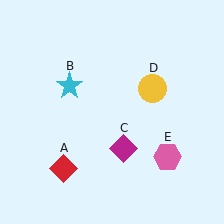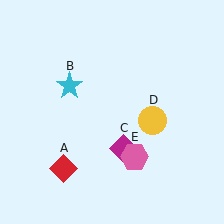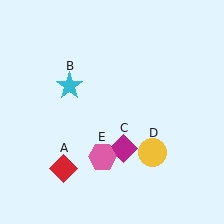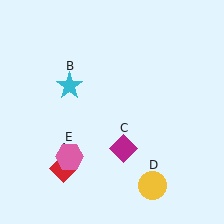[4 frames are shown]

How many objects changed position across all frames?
2 objects changed position: yellow circle (object D), pink hexagon (object E).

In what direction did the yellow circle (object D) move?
The yellow circle (object D) moved down.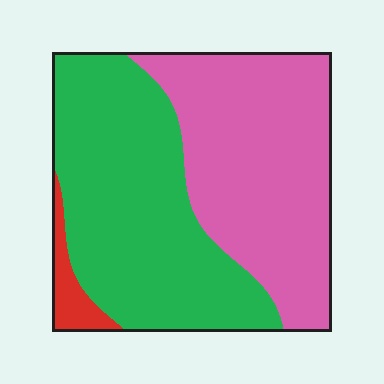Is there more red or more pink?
Pink.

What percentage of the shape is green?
Green covers 49% of the shape.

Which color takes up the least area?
Red, at roughly 5%.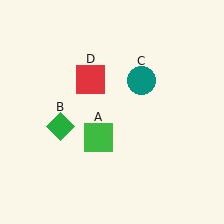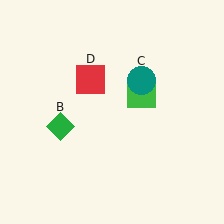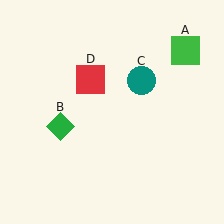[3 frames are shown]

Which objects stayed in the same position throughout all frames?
Green diamond (object B) and teal circle (object C) and red square (object D) remained stationary.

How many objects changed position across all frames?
1 object changed position: green square (object A).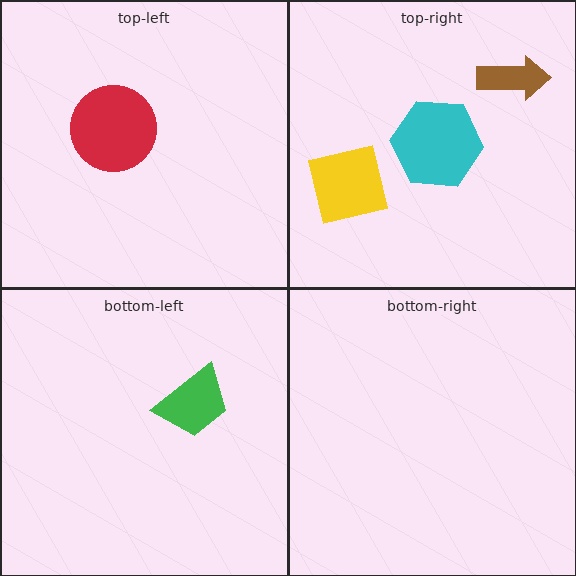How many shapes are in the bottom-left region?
1.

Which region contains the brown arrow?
The top-right region.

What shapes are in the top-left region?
The red circle.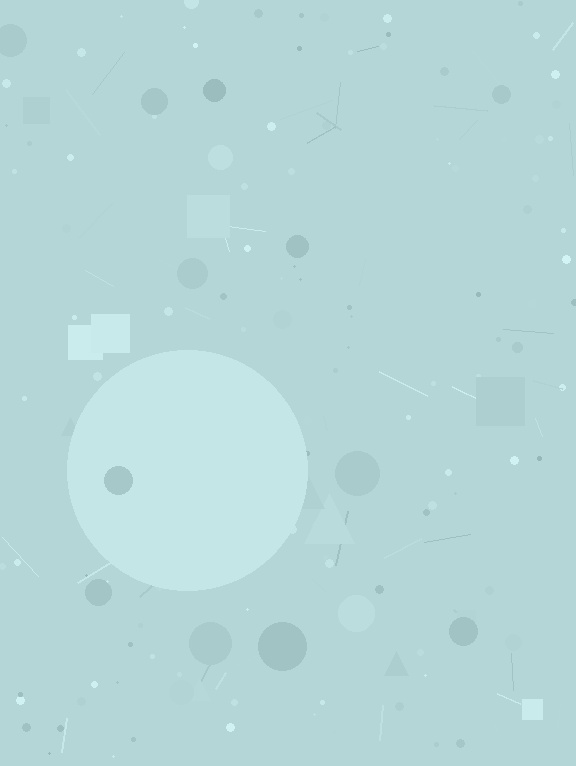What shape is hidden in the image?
A circle is hidden in the image.